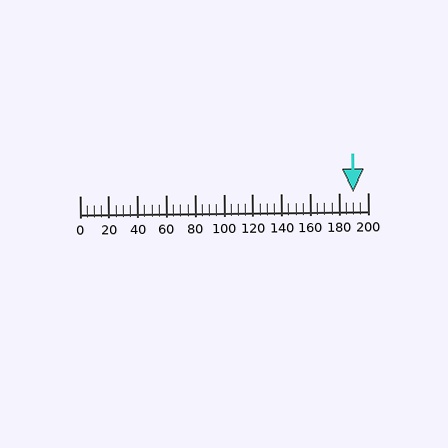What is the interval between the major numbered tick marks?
The major tick marks are spaced 20 units apart.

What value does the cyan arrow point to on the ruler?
The cyan arrow points to approximately 190.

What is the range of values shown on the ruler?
The ruler shows values from 0 to 200.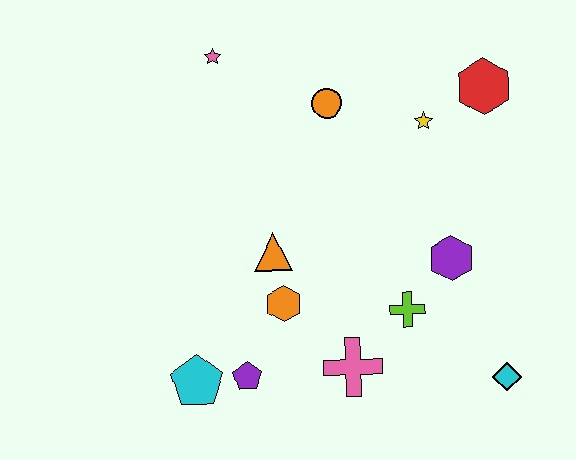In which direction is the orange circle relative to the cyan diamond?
The orange circle is above the cyan diamond.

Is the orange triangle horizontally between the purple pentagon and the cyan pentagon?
No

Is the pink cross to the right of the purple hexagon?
No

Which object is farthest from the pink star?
The cyan diamond is farthest from the pink star.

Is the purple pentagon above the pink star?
No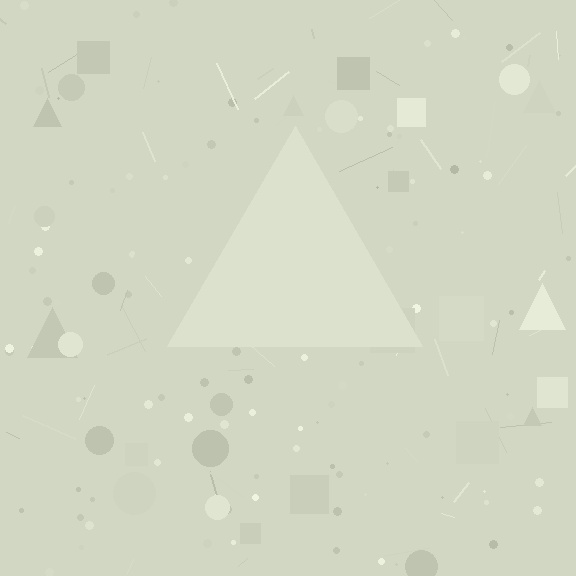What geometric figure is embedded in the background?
A triangle is embedded in the background.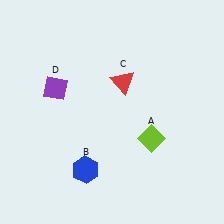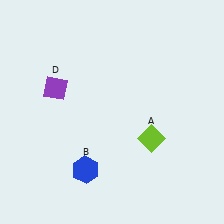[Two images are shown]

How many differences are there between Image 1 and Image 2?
There is 1 difference between the two images.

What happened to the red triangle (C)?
The red triangle (C) was removed in Image 2. It was in the top-right area of Image 1.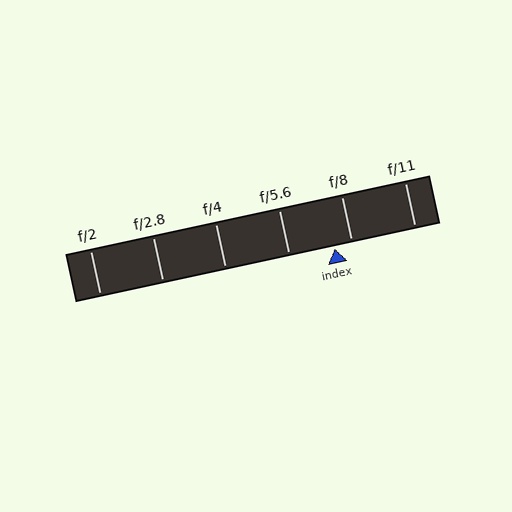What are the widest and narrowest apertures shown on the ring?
The widest aperture shown is f/2 and the narrowest is f/11.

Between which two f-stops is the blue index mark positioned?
The index mark is between f/5.6 and f/8.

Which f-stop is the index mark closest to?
The index mark is closest to f/8.